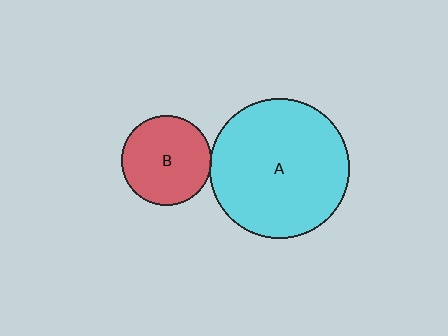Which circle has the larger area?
Circle A (cyan).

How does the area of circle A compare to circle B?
Approximately 2.4 times.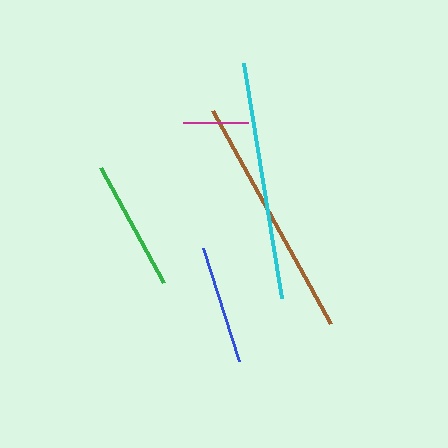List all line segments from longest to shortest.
From longest to shortest: brown, cyan, green, blue, magenta.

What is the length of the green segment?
The green segment is approximately 131 pixels long.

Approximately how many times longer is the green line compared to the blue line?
The green line is approximately 1.1 times the length of the blue line.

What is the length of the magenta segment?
The magenta segment is approximately 65 pixels long.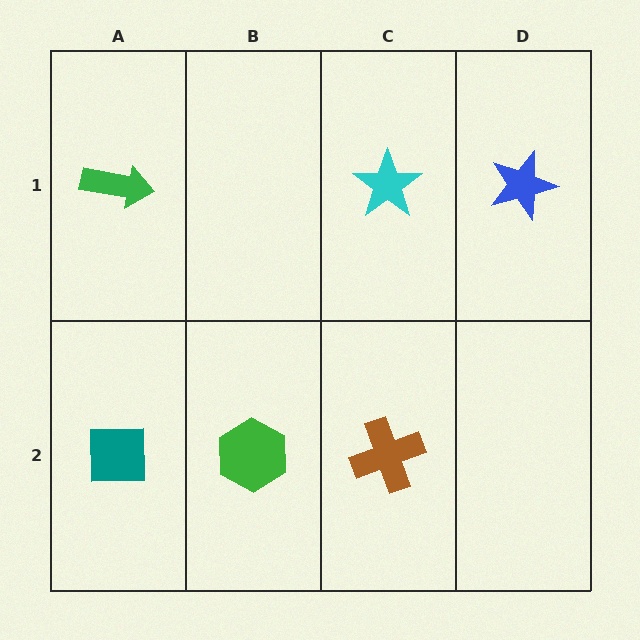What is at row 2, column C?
A brown cross.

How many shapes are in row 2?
3 shapes.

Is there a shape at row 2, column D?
No, that cell is empty.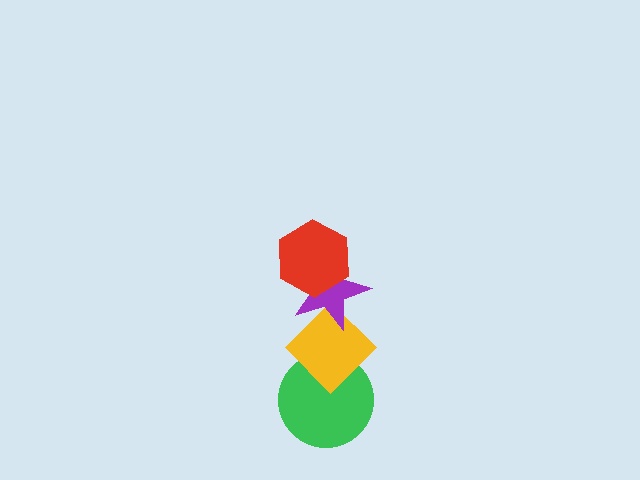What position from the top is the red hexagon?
The red hexagon is 1st from the top.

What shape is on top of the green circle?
The yellow diamond is on top of the green circle.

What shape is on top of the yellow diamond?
The purple star is on top of the yellow diamond.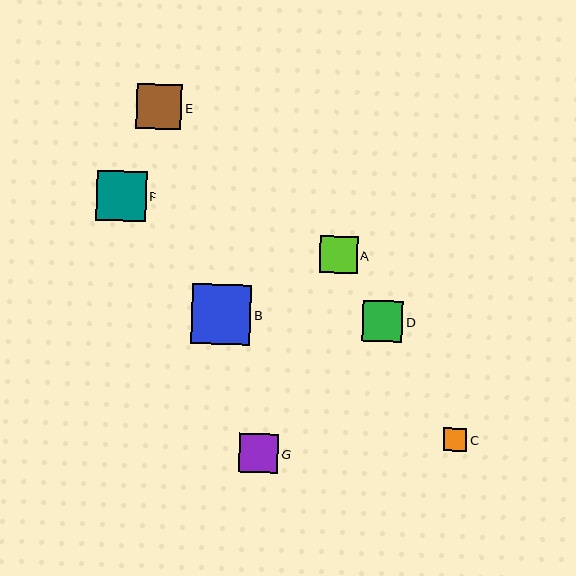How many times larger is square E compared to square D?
Square E is approximately 1.1 times the size of square D.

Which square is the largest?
Square B is the largest with a size of approximately 59 pixels.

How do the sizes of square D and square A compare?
Square D and square A are approximately the same size.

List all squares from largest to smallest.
From largest to smallest: B, F, E, D, G, A, C.